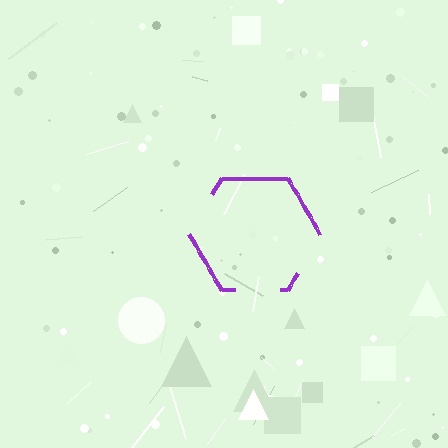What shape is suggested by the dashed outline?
The dashed outline suggests a hexagon.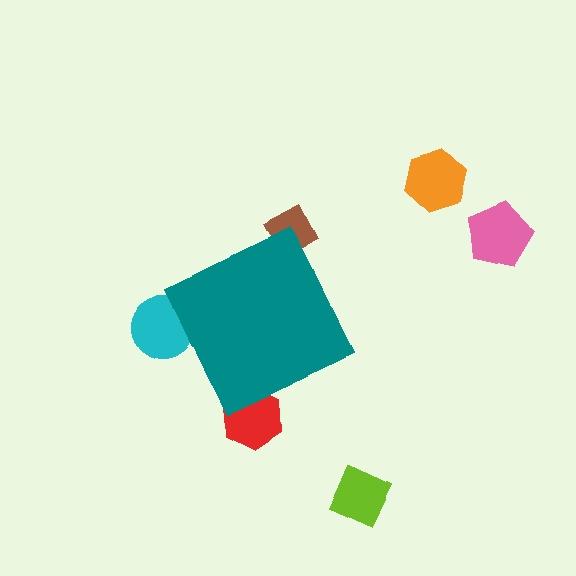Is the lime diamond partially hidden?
No, the lime diamond is fully visible.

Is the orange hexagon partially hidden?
No, the orange hexagon is fully visible.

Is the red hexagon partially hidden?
Yes, the red hexagon is partially hidden behind the teal diamond.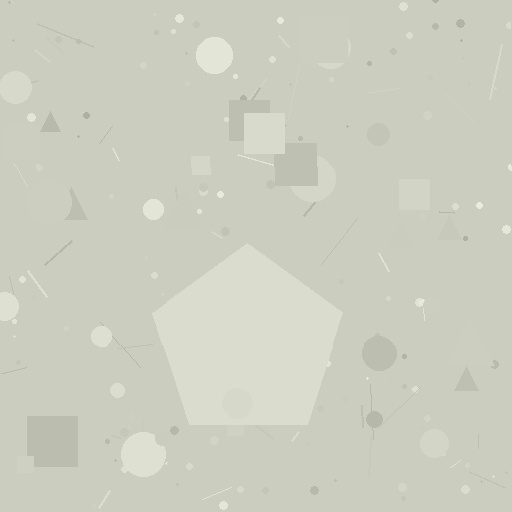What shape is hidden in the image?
A pentagon is hidden in the image.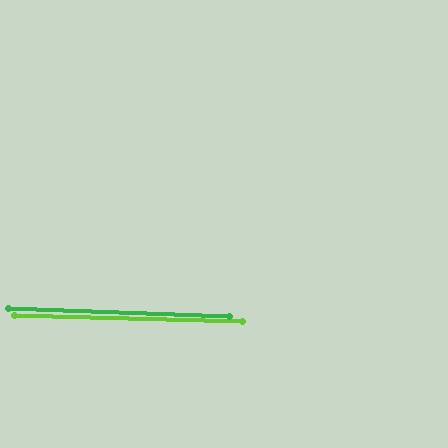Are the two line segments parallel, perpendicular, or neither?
Parallel — their directions differ by only 0.5°.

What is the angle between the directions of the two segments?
Approximately 1 degree.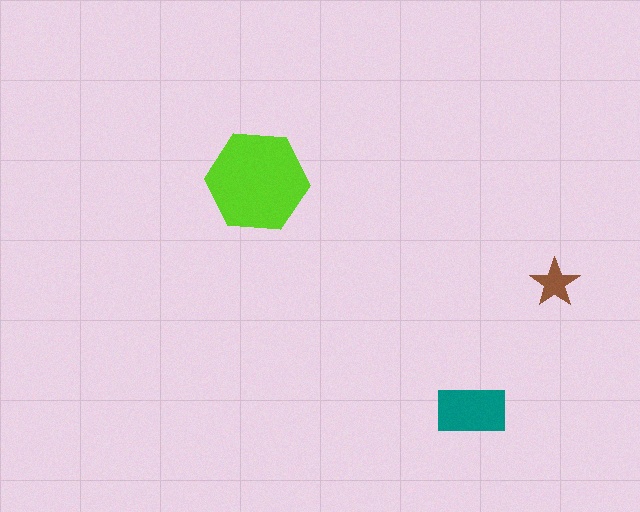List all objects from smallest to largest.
The brown star, the teal rectangle, the lime hexagon.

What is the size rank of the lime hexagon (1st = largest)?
1st.